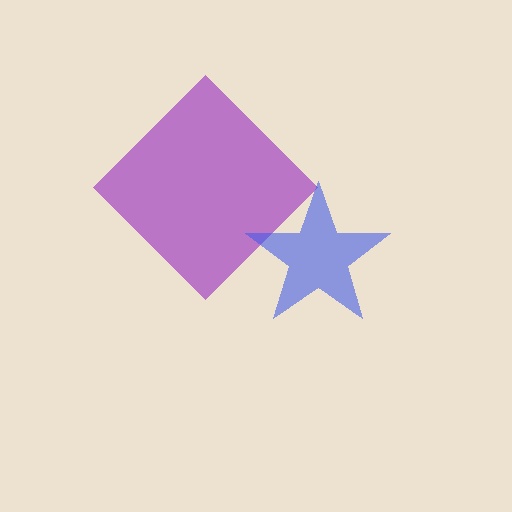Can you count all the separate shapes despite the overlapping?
Yes, there are 2 separate shapes.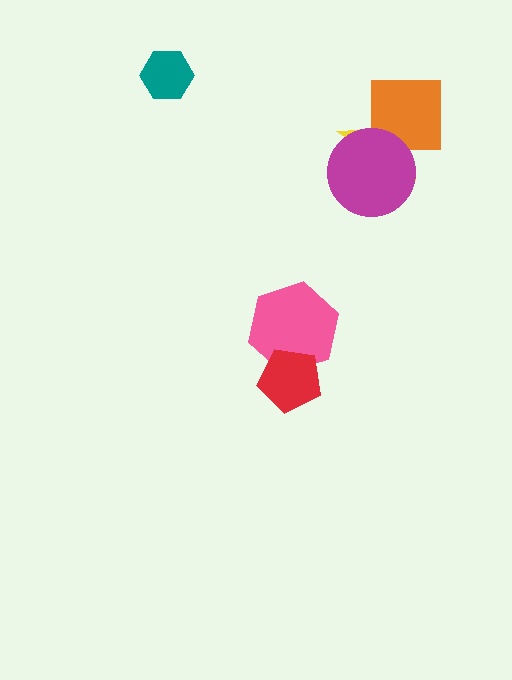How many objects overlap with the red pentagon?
1 object overlaps with the red pentagon.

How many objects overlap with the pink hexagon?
1 object overlaps with the pink hexagon.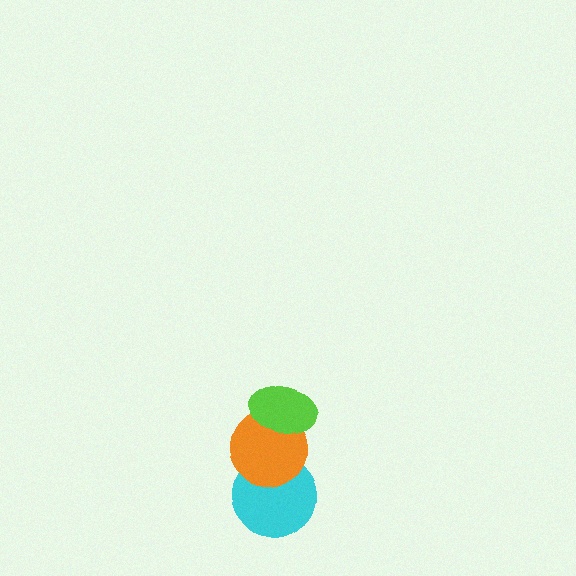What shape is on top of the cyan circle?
The orange circle is on top of the cyan circle.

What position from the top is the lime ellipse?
The lime ellipse is 1st from the top.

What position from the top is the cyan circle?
The cyan circle is 3rd from the top.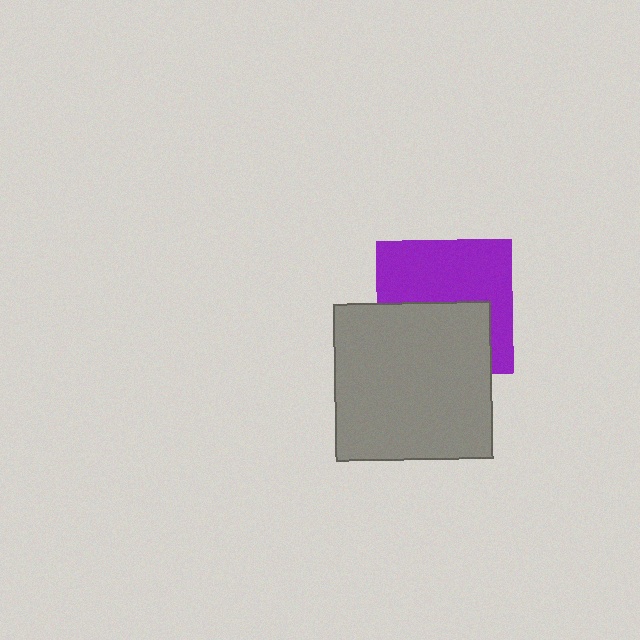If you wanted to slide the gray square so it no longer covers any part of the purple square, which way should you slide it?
Slide it down — that is the most direct way to separate the two shapes.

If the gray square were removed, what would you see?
You would see the complete purple square.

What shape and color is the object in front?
The object in front is a gray square.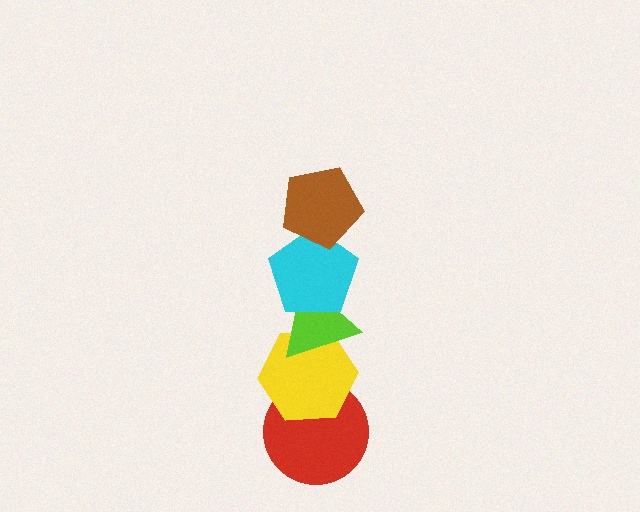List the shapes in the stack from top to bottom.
From top to bottom: the brown pentagon, the cyan pentagon, the lime triangle, the yellow hexagon, the red circle.